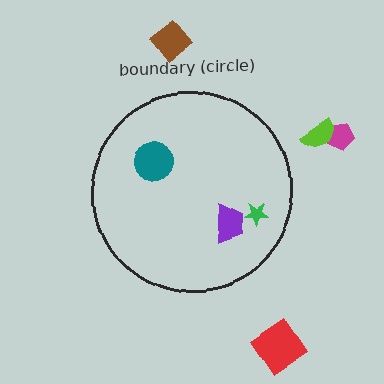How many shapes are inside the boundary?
3 inside, 4 outside.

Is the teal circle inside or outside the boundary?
Inside.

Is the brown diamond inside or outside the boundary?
Outside.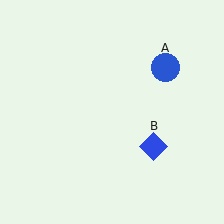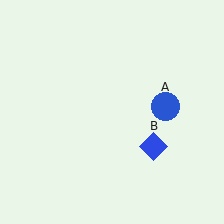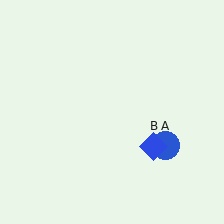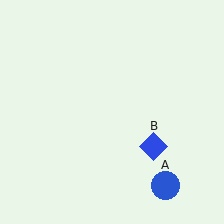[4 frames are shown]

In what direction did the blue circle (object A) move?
The blue circle (object A) moved down.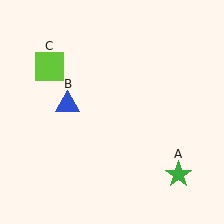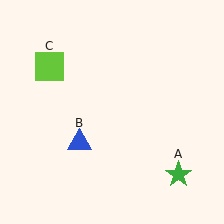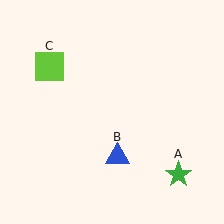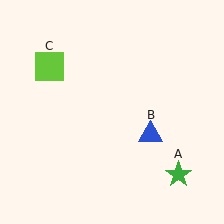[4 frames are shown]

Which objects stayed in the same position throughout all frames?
Green star (object A) and lime square (object C) remained stationary.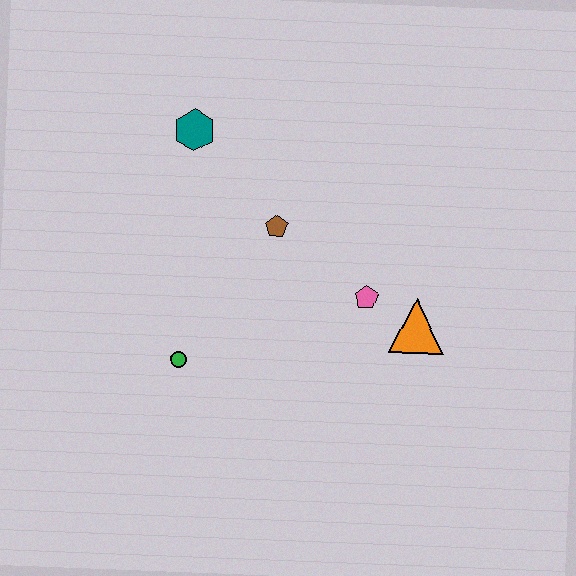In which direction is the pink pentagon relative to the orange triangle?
The pink pentagon is to the left of the orange triangle.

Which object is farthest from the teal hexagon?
The orange triangle is farthest from the teal hexagon.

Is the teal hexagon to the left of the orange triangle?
Yes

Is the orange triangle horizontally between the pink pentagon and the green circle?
No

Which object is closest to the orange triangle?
The pink pentagon is closest to the orange triangle.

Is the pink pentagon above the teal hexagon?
No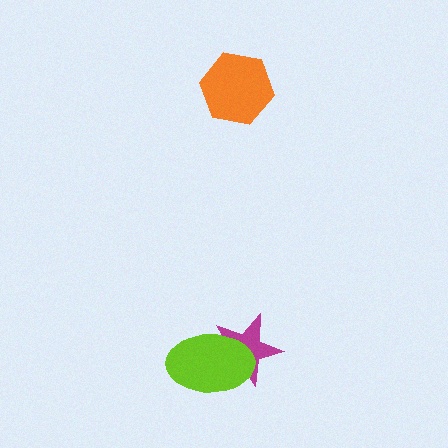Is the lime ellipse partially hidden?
No, no other shape covers it.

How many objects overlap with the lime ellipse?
1 object overlaps with the lime ellipse.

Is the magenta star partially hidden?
Yes, it is partially covered by another shape.